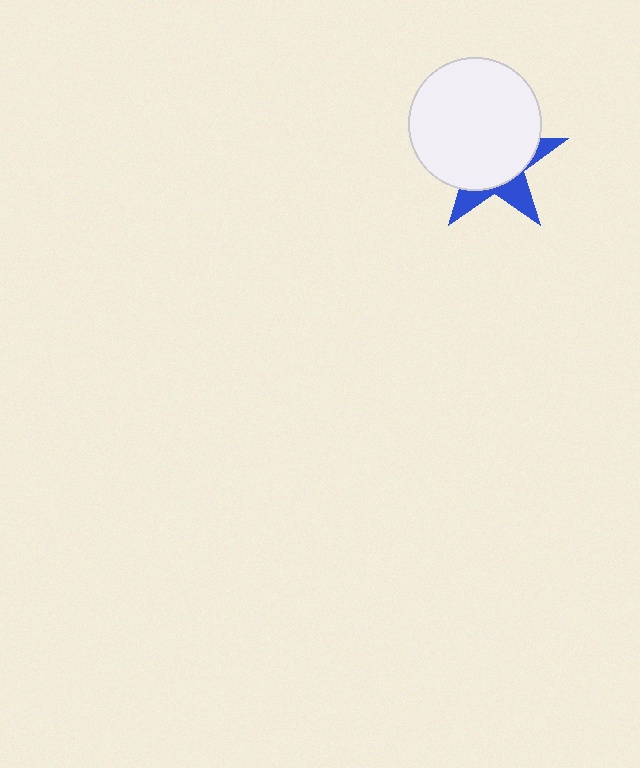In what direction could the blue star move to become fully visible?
The blue star could move toward the lower-right. That would shift it out from behind the white circle entirely.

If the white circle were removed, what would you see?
You would see the complete blue star.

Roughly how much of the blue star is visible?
A small part of it is visible (roughly 31%).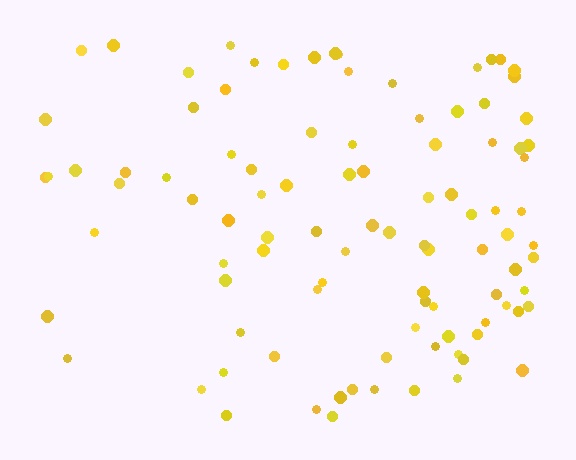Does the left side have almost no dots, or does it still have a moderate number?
Still a moderate number, just noticeably fewer than the right.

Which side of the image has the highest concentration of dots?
The right.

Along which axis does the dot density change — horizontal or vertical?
Horizontal.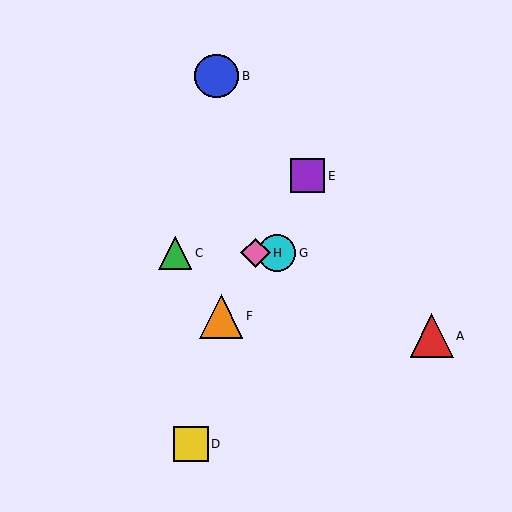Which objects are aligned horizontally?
Objects C, G, H are aligned horizontally.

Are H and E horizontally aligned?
No, H is at y≈253 and E is at y≈176.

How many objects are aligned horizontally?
3 objects (C, G, H) are aligned horizontally.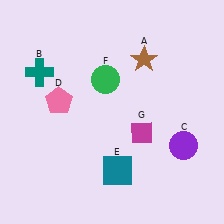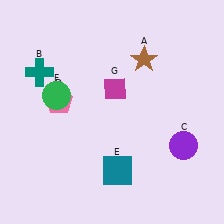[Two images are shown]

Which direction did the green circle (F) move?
The green circle (F) moved left.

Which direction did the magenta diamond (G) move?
The magenta diamond (G) moved up.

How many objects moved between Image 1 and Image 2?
2 objects moved between the two images.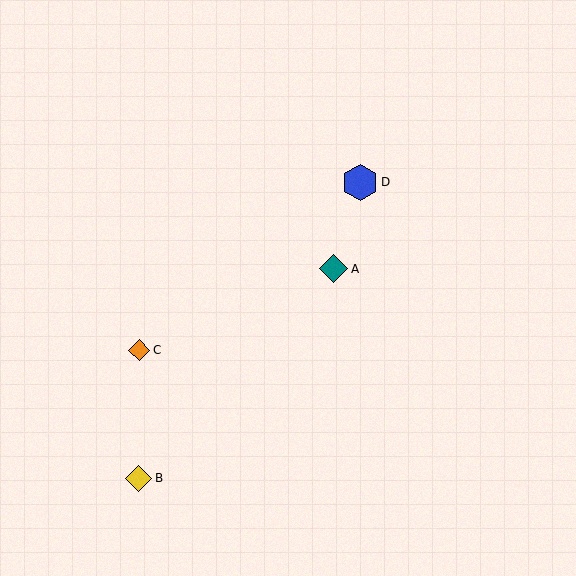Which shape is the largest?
The blue hexagon (labeled D) is the largest.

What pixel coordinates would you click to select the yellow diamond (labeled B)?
Click at (139, 478) to select the yellow diamond B.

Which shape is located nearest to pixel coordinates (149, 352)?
The orange diamond (labeled C) at (139, 350) is nearest to that location.